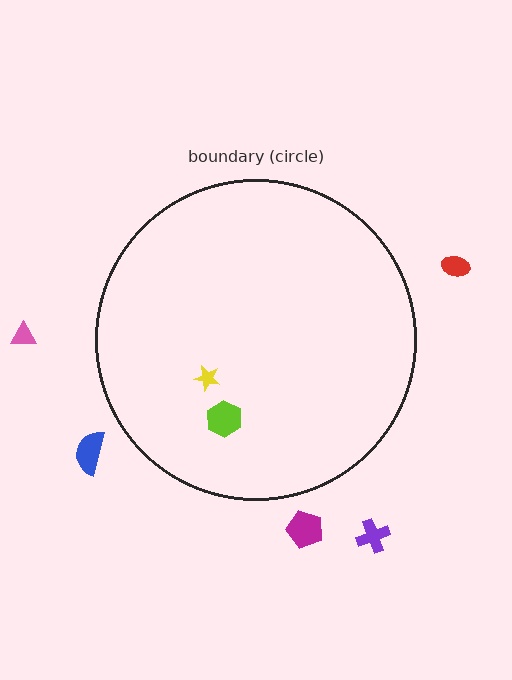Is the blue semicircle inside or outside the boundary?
Outside.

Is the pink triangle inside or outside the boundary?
Outside.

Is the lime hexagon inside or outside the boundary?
Inside.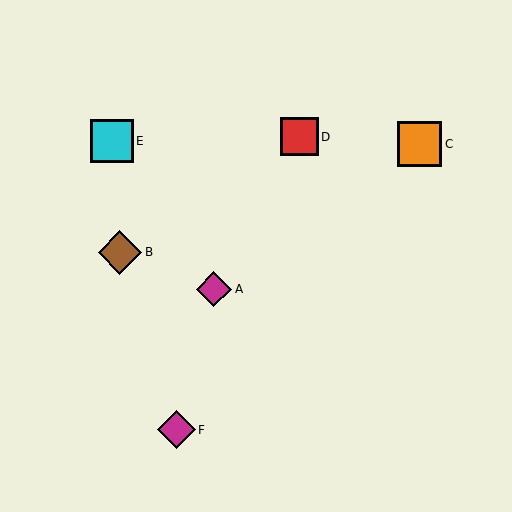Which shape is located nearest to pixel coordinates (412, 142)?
The orange square (labeled C) at (420, 144) is nearest to that location.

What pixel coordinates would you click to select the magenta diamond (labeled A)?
Click at (214, 289) to select the magenta diamond A.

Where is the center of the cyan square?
The center of the cyan square is at (112, 141).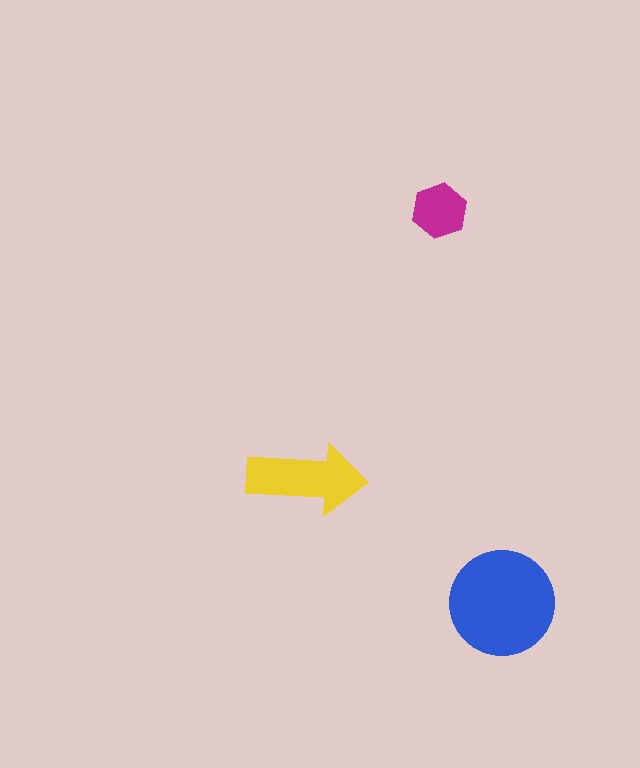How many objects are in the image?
There are 3 objects in the image.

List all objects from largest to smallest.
The blue circle, the yellow arrow, the magenta hexagon.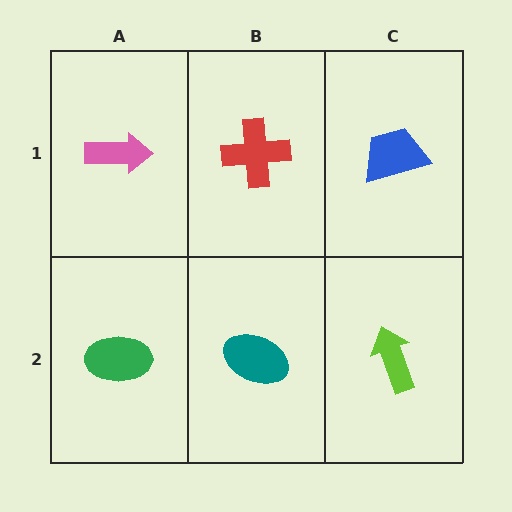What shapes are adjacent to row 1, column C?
A lime arrow (row 2, column C), a red cross (row 1, column B).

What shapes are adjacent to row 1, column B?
A teal ellipse (row 2, column B), a pink arrow (row 1, column A), a blue trapezoid (row 1, column C).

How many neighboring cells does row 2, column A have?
2.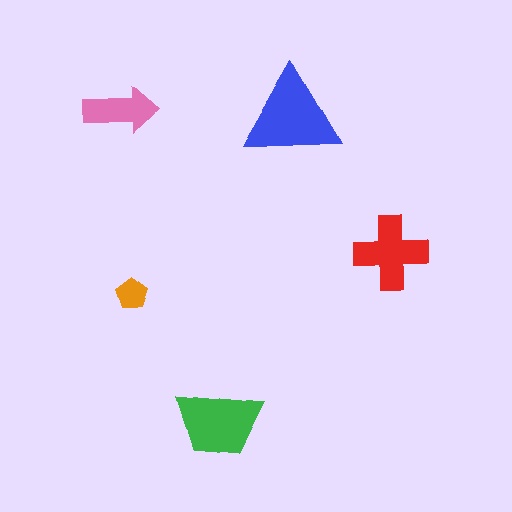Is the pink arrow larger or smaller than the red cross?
Smaller.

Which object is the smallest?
The orange pentagon.